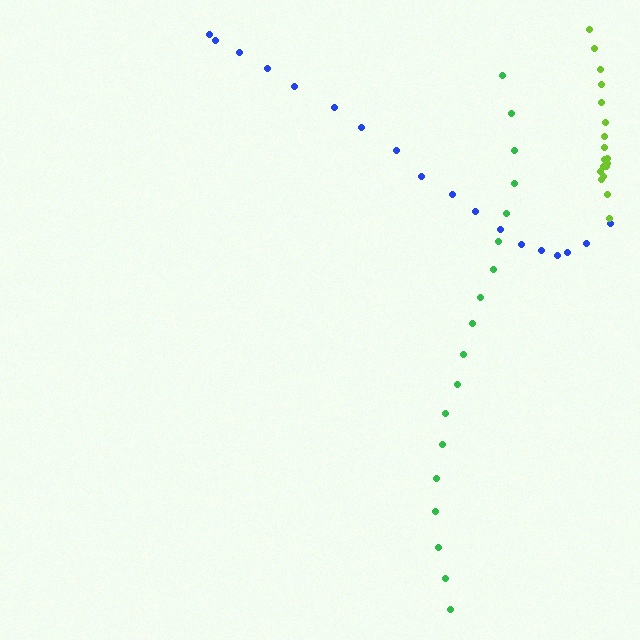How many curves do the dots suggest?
There are 3 distinct paths.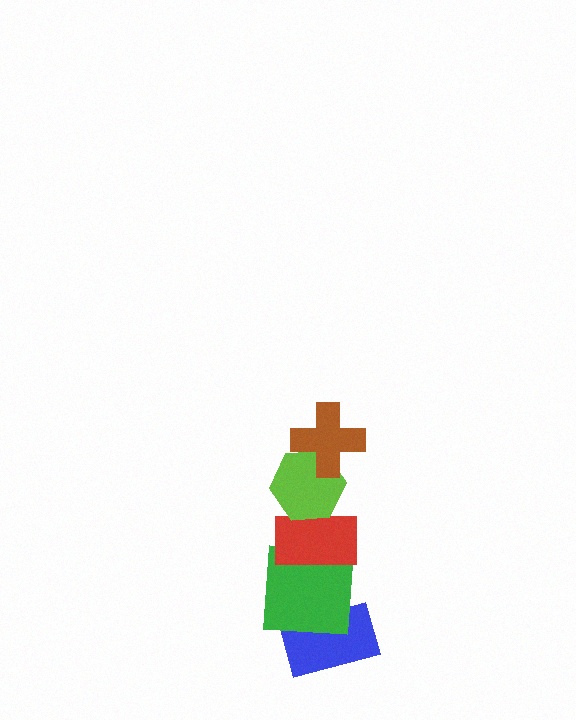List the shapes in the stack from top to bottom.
From top to bottom: the brown cross, the lime hexagon, the red rectangle, the green square, the blue rectangle.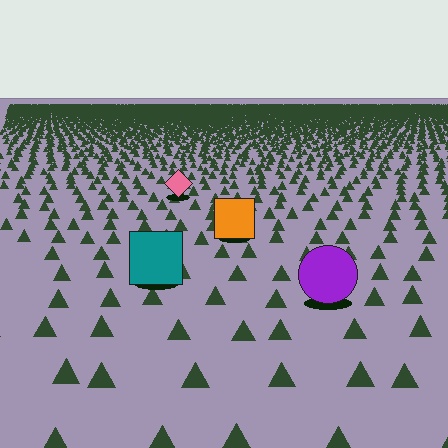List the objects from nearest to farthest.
From nearest to farthest: the purple circle, the teal square, the orange square, the pink diamond.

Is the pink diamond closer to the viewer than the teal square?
No. The teal square is closer — you can tell from the texture gradient: the ground texture is coarser near it.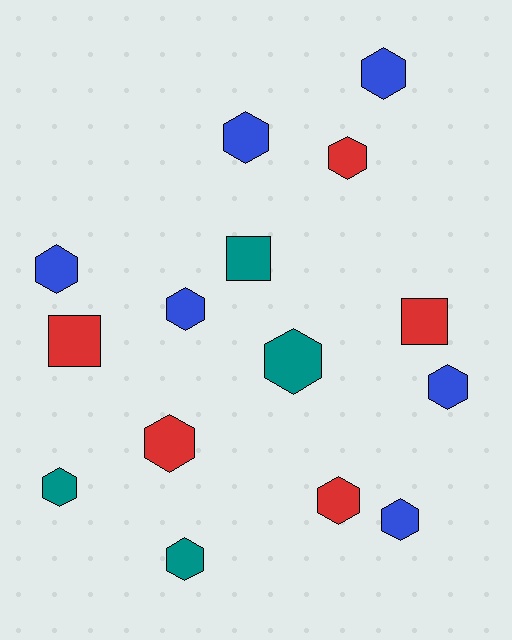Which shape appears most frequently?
Hexagon, with 12 objects.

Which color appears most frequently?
Blue, with 6 objects.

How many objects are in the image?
There are 15 objects.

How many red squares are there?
There are 2 red squares.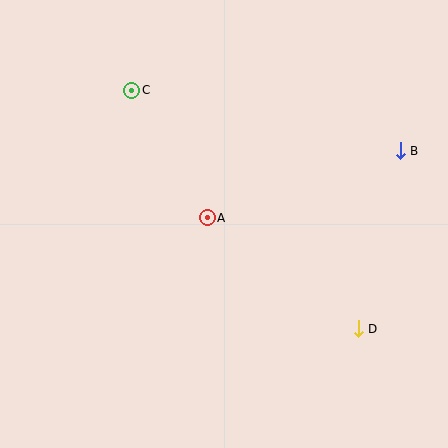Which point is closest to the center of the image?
Point A at (207, 218) is closest to the center.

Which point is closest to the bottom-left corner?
Point A is closest to the bottom-left corner.